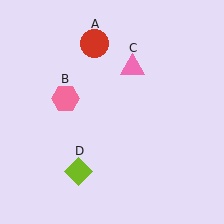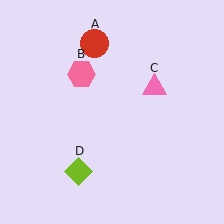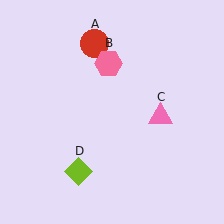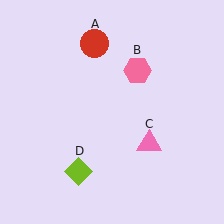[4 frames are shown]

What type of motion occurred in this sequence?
The pink hexagon (object B), pink triangle (object C) rotated clockwise around the center of the scene.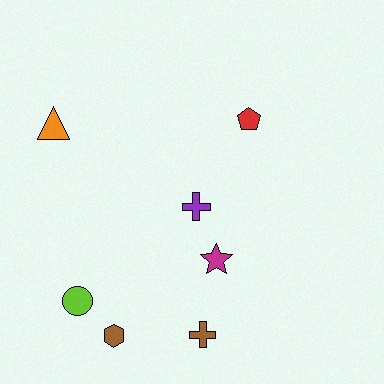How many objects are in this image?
There are 7 objects.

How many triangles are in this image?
There is 1 triangle.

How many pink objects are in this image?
There are no pink objects.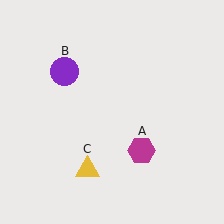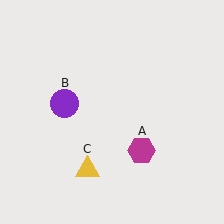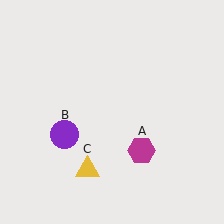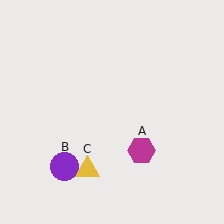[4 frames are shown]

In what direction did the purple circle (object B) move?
The purple circle (object B) moved down.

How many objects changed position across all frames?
1 object changed position: purple circle (object B).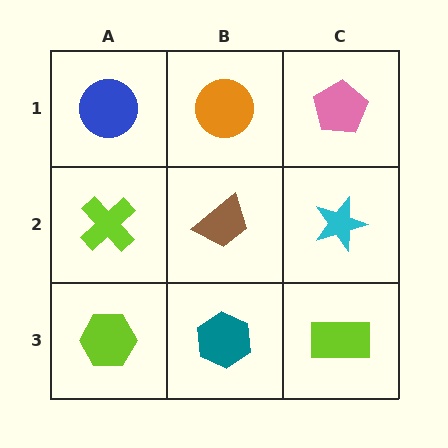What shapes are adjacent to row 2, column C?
A pink pentagon (row 1, column C), a lime rectangle (row 3, column C), a brown trapezoid (row 2, column B).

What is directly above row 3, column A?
A lime cross.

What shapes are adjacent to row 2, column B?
An orange circle (row 1, column B), a teal hexagon (row 3, column B), a lime cross (row 2, column A), a cyan star (row 2, column C).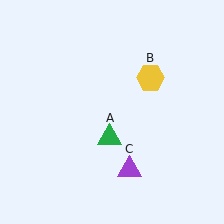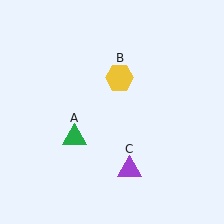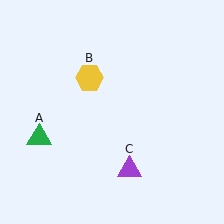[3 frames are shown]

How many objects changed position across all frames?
2 objects changed position: green triangle (object A), yellow hexagon (object B).